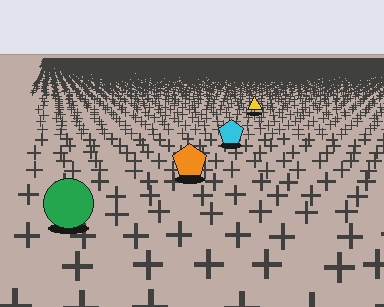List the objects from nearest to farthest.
From nearest to farthest: the green circle, the orange pentagon, the cyan pentagon, the yellow triangle.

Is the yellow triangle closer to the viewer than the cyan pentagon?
No. The cyan pentagon is closer — you can tell from the texture gradient: the ground texture is coarser near it.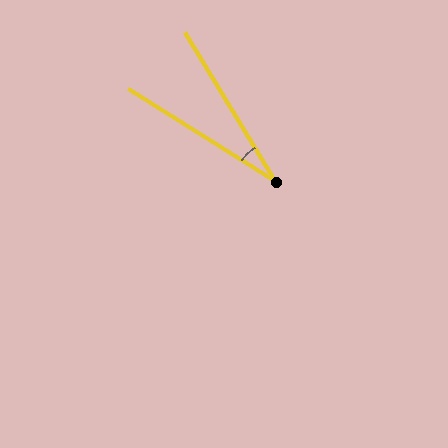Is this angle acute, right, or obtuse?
It is acute.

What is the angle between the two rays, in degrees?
Approximately 27 degrees.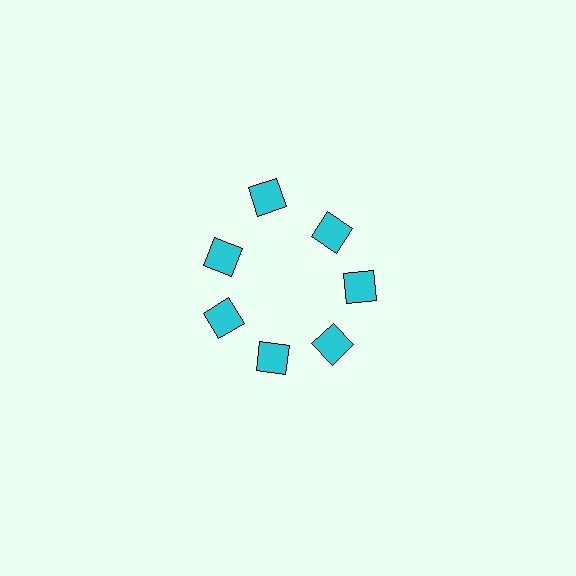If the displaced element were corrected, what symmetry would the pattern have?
It would have 7-fold rotational symmetry — the pattern would map onto itself every 51 degrees.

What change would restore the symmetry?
The symmetry would be restored by moving it inward, back onto the ring so that all 7 squares sit at equal angles and equal distance from the center.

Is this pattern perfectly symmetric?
No. The 7 cyan squares are arranged in a ring, but one element near the 12 o'clock position is pushed outward from the center, breaking the 7-fold rotational symmetry.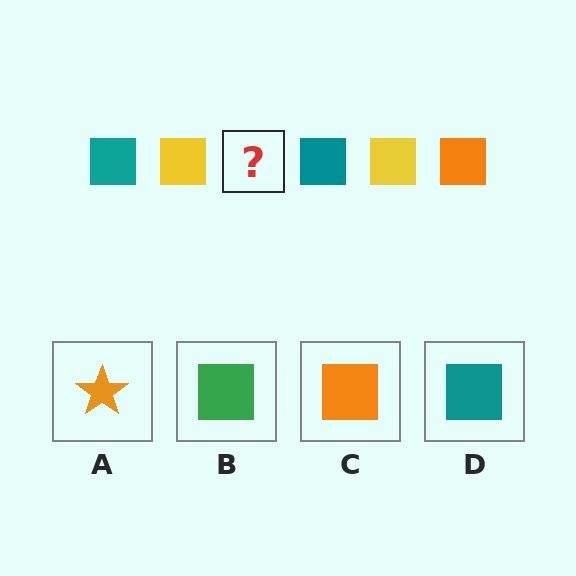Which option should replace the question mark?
Option C.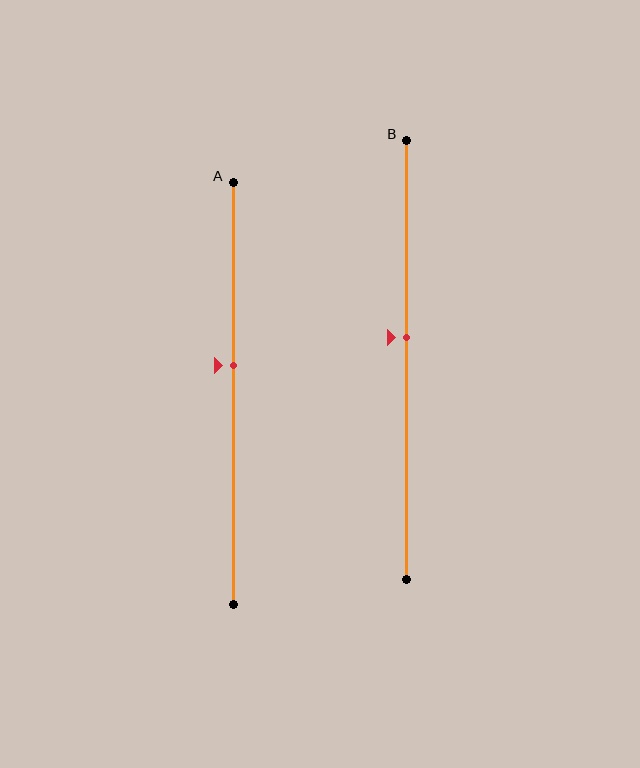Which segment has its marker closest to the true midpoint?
Segment B has its marker closest to the true midpoint.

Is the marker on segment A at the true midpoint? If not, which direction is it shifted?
No, the marker on segment A is shifted upward by about 7% of the segment length.